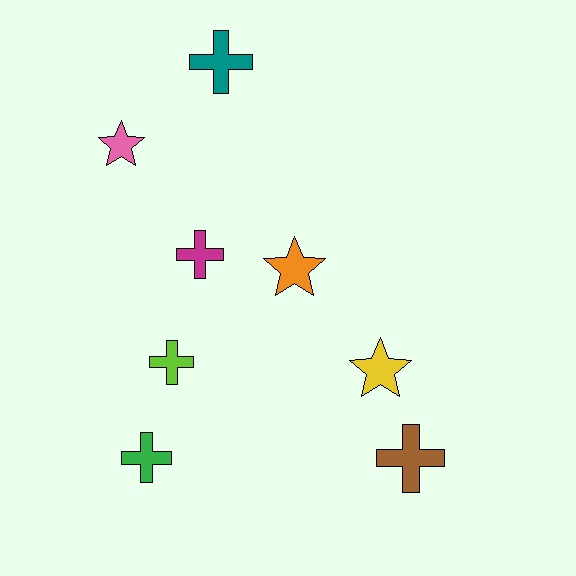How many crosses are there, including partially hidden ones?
There are 5 crosses.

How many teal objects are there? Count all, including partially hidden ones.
There is 1 teal object.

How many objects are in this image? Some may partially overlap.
There are 8 objects.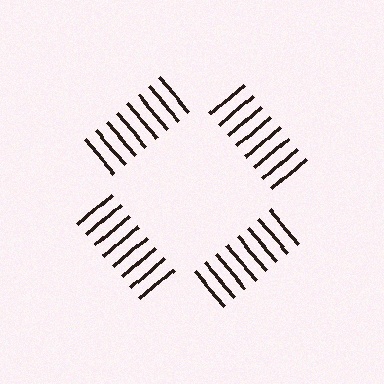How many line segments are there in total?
32 — 8 along each of the 4 edges.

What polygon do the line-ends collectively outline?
An illusory square — the line segments terminate on its edges but no continuous stroke is drawn.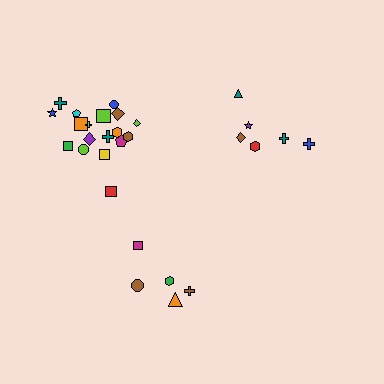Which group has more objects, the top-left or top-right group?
The top-left group.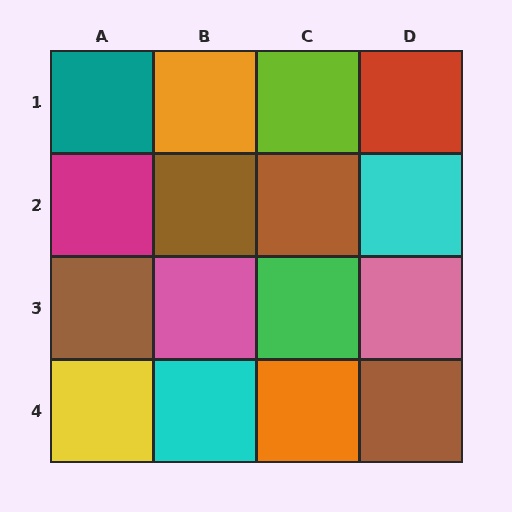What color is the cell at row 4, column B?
Cyan.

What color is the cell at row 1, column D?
Red.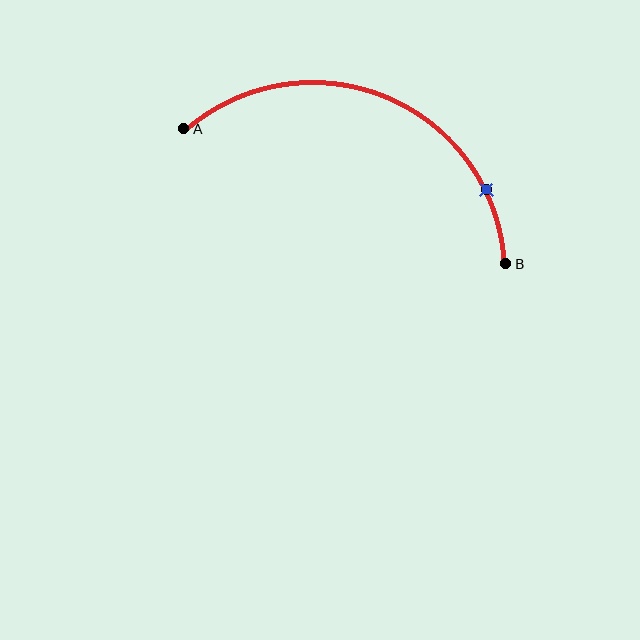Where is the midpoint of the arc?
The arc midpoint is the point on the curve farthest from the straight line joining A and B. It sits above that line.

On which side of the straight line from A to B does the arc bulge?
The arc bulges above the straight line connecting A and B.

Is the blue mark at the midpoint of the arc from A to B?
No. The blue mark lies on the arc but is closer to endpoint B. The arc midpoint would be at the point on the curve equidistant along the arc from both A and B.